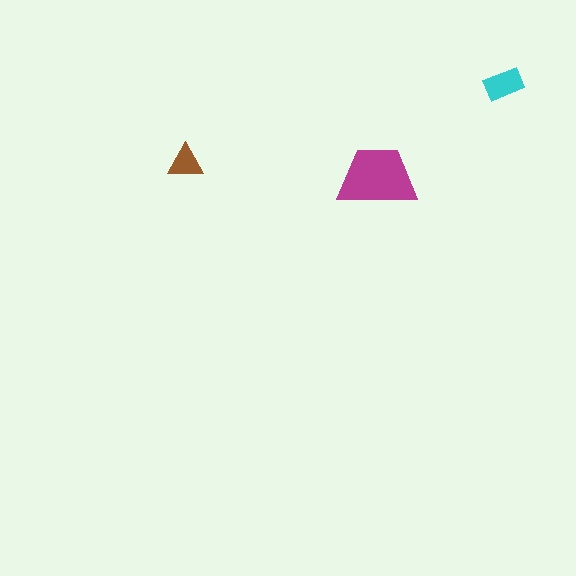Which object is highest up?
The cyan rectangle is topmost.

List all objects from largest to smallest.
The magenta trapezoid, the cyan rectangle, the brown triangle.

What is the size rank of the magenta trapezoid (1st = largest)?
1st.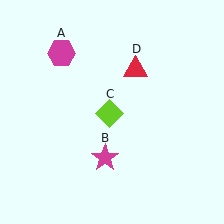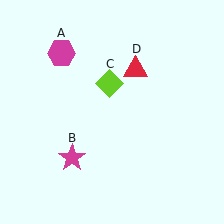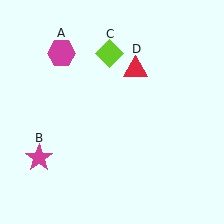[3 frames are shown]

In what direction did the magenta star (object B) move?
The magenta star (object B) moved left.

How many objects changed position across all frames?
2 objects changed position: magenta star (object B), lime diamond (object C).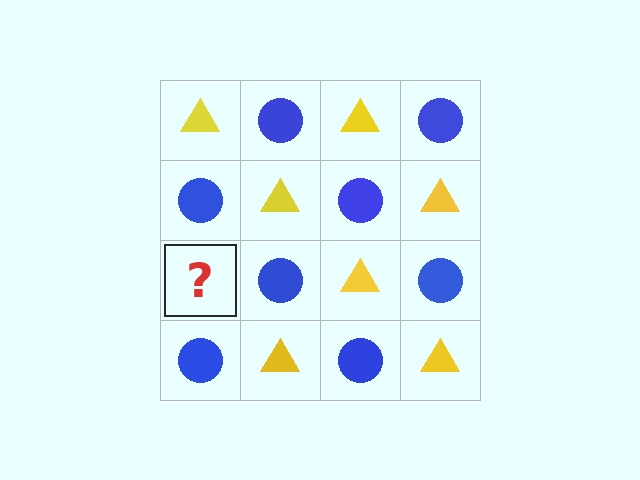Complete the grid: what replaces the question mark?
The question mark should be replaced with a yellow triangle.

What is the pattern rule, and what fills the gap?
The rule is that it alternates yellow triangle and blue circle in a checkerboard pattern. The gap should be filled with a yellow triangle.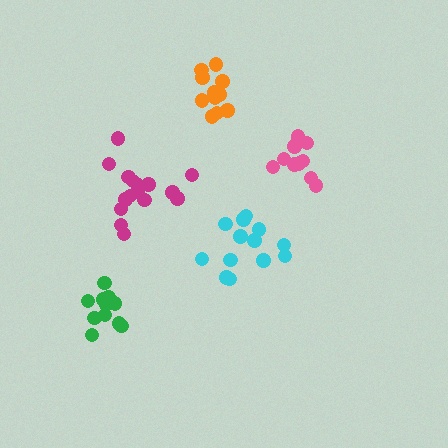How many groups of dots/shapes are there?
There are 5 groups.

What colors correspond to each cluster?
The clusters are colored: orange, cyan, magenta, green, pink.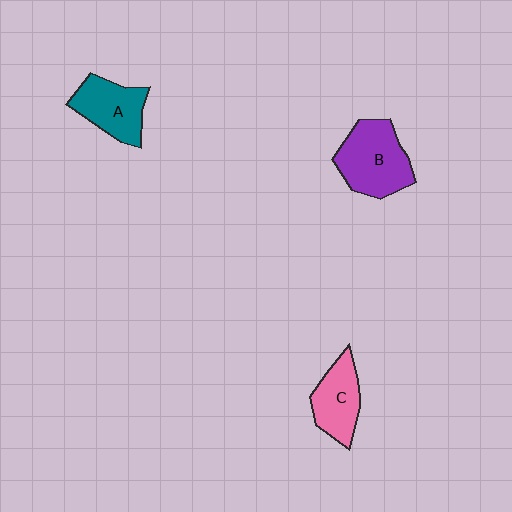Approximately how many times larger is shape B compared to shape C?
Approximately 1.4 times.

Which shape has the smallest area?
Shape C (pink).